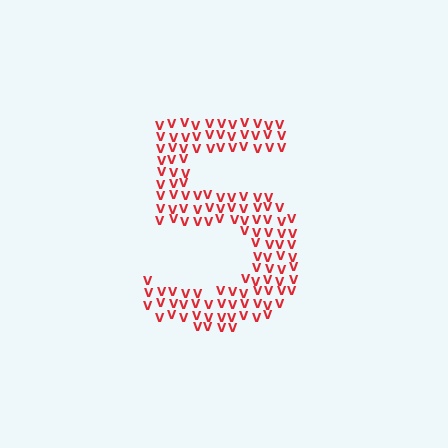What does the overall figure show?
The overall figure shows the digit 5.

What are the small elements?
The small elements are letter V's.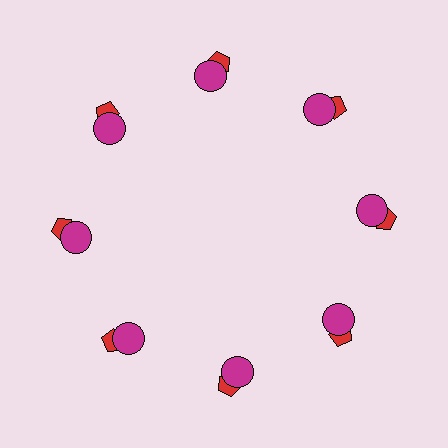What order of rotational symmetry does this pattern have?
This pattern has 8-fold rotational symmetry.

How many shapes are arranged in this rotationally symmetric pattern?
There are 16 shapes, arranged in 8 groups of 2.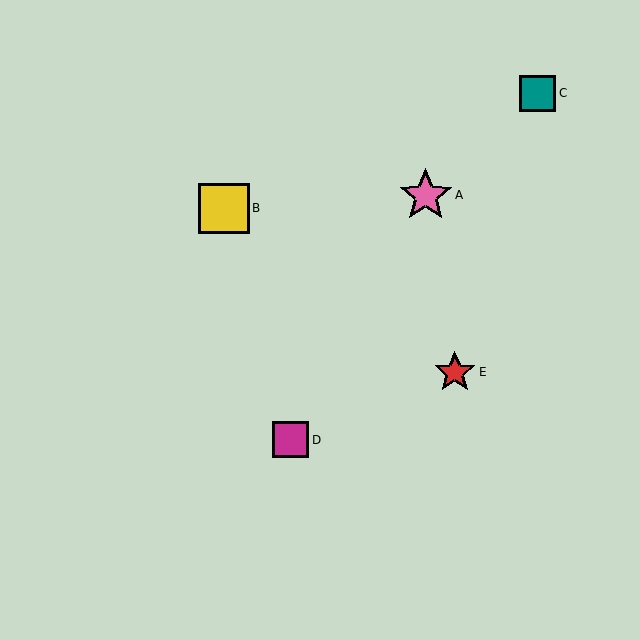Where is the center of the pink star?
The center of the pink star is at (426, 195).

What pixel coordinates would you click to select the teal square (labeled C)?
Click at (538, 93) to select the teal square C.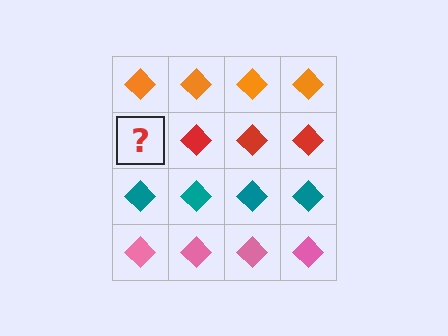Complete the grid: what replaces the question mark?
The question mark should be replaced with a red diamond.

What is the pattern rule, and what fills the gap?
The rule is that each row has a consistent color. The gap should be filled with a red diamond.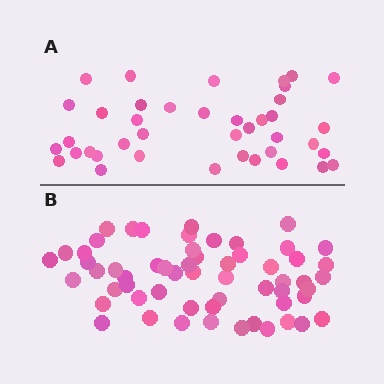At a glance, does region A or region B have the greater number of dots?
Region B (the bottom region) has more dots.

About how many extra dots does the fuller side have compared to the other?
Region B has approximately 20 more dots than region A.